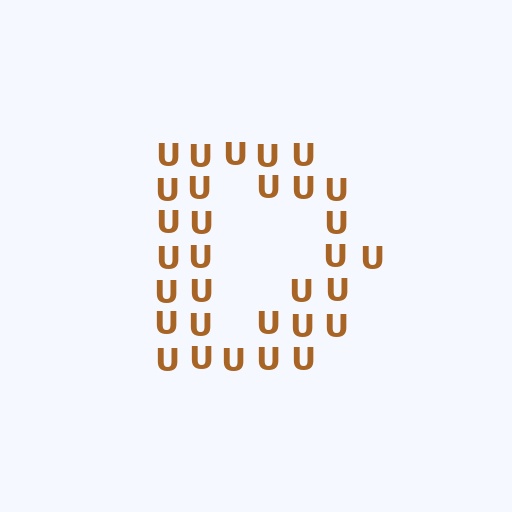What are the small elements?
The small elements are letter U's.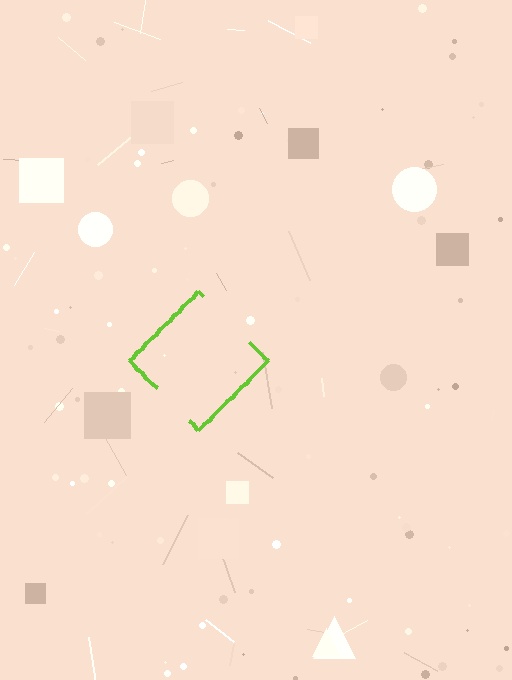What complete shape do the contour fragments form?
The contour fragments form a diamond.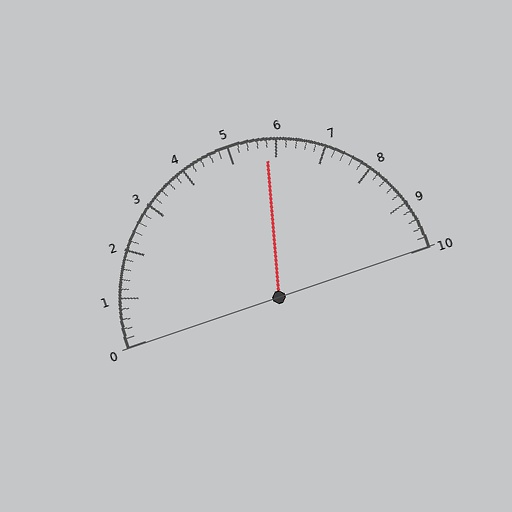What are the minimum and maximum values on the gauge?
The gauge ranges from 0 to 10.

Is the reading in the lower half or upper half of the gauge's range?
The reading is in the upper half of the range (0 to 10).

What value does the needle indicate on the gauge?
The needle indicates approximately 5.8.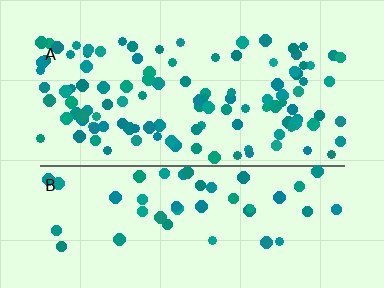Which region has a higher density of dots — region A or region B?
A (the top).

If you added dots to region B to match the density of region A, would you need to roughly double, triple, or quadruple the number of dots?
Approximately double.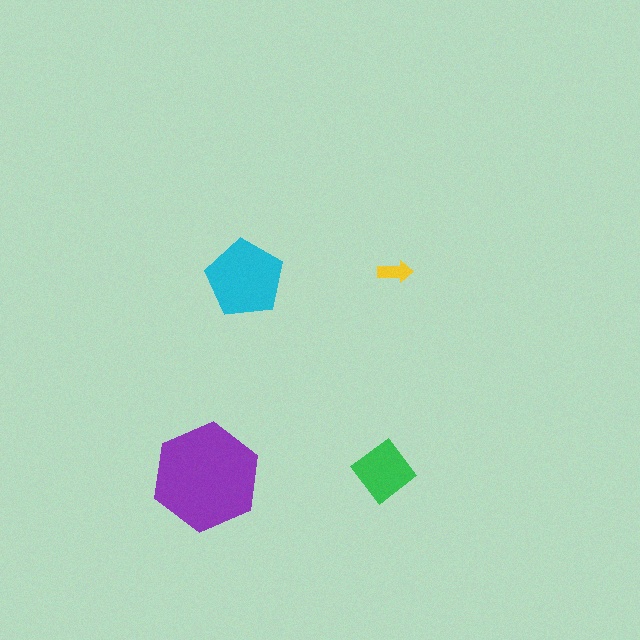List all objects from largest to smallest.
The purple hexagon, the cyan pentagon, the green diamond, the yellow arrow.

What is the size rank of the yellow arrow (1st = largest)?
4th.